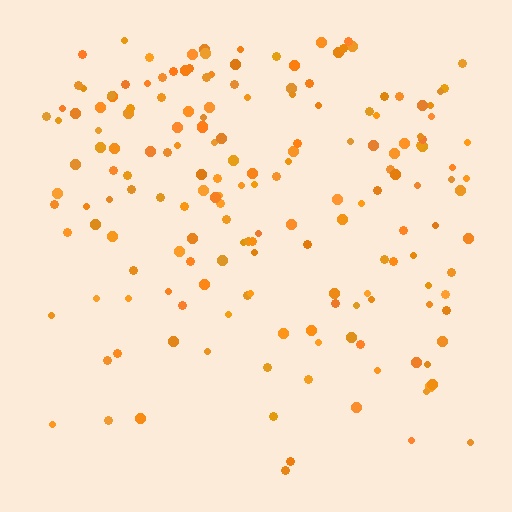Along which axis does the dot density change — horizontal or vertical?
Vertical.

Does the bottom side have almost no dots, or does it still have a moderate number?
Still a moderate number, just noticeably fewer than the top.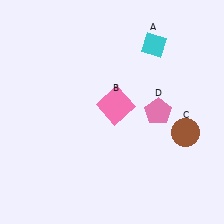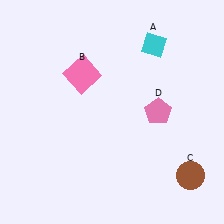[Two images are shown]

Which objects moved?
The objects that moved are: the pink square (B), the brown circle (C).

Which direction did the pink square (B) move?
The pink square (B) moved left.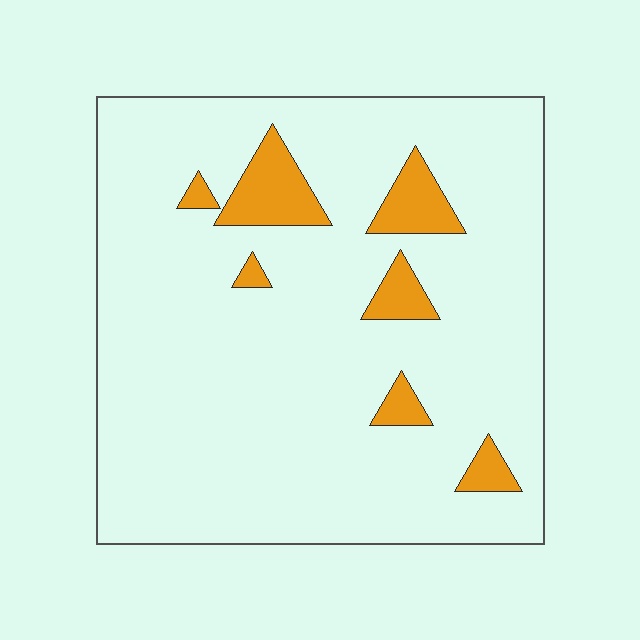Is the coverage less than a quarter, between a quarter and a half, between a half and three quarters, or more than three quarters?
Less than a quarter.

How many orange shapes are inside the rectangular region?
7.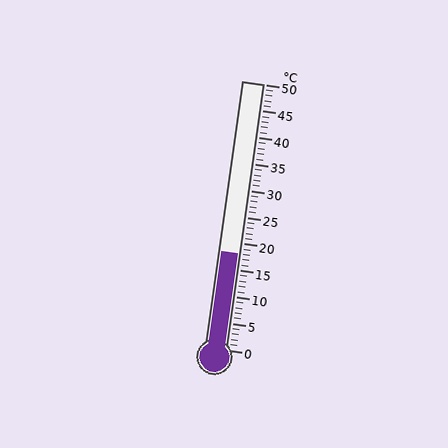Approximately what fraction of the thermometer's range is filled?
The thermometer is filled to approximately 35% of its range.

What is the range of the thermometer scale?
The thermometer scale ranges from 0°C to 50°C.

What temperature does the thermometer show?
The thermometer shows approximately 18°C.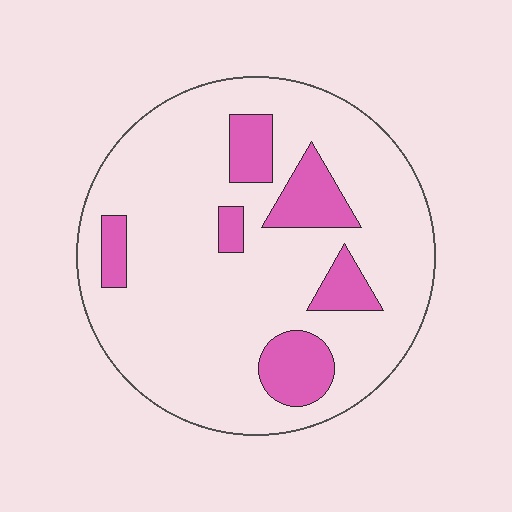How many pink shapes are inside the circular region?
6.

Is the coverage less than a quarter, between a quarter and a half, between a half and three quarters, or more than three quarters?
Less than a quarter.